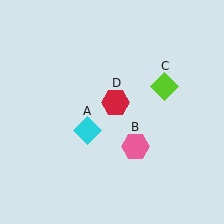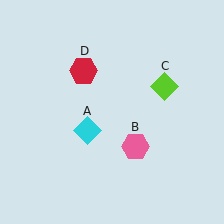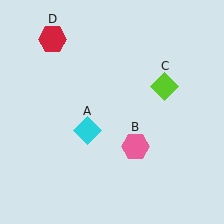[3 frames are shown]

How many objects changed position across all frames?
1 object changed position: red hexagon (object D).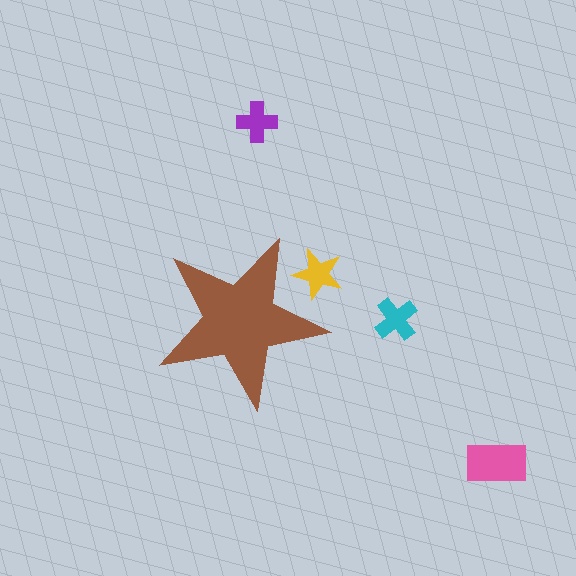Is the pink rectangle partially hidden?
No, the pink rectangle is fully visible.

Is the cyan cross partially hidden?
No, the cyan cross is fully visible.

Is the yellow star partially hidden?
Yes, the yellow star is partially hidden behind the brown star.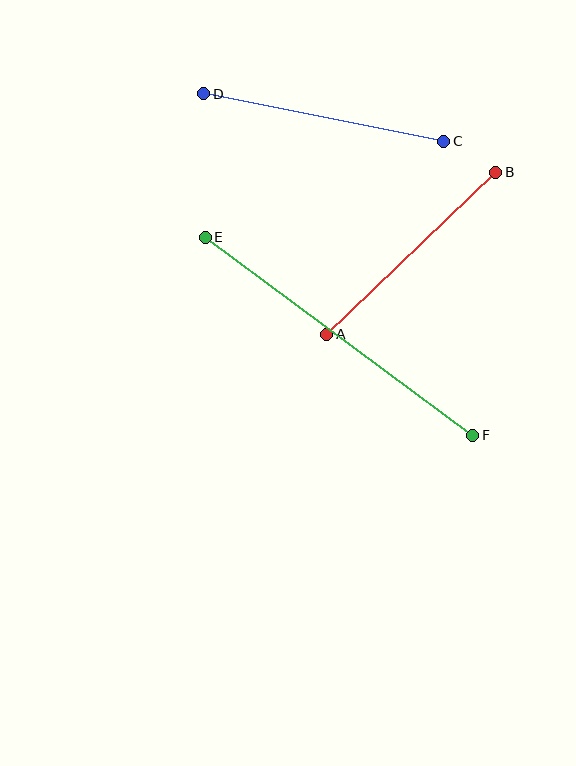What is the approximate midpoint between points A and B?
The midpoint is at approximately (411, 253) pixels.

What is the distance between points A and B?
The distance is approximately 234 pixels.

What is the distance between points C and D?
The distance is approximately 245 pixels.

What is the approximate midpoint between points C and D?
The midpoint is at approximately (324, 117) pixels.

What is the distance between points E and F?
The distance is approximately 333 pixels.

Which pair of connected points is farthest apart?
Points E and F are farthest apart.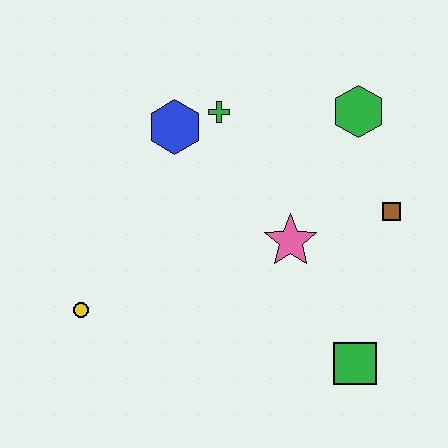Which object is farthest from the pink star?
The yellow circle is farthest from the pink star.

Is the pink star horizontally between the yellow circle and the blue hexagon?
No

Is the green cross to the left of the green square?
Yes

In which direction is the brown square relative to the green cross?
The brown square is to the right of the green cross.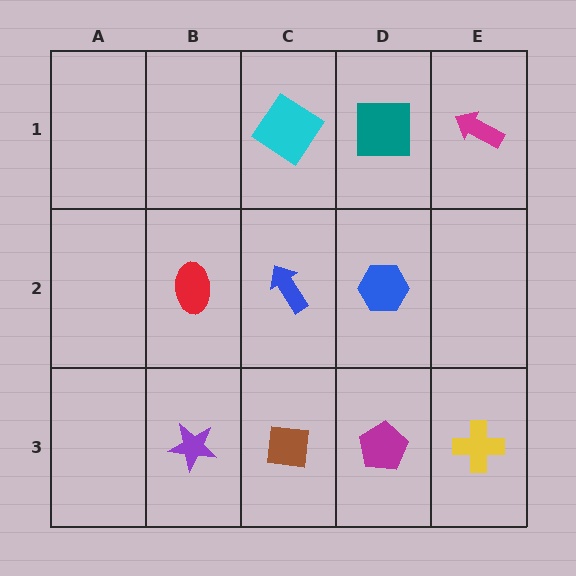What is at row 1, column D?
A teal square.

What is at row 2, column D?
A blue hexagon.